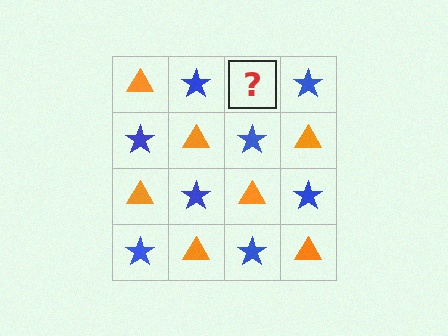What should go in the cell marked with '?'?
The missing cell should contain an orange triangle.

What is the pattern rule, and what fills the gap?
The rule is that it alternates orange triangle and blue star in a checkerboard pattern. The gap should be filled with an orange triangle.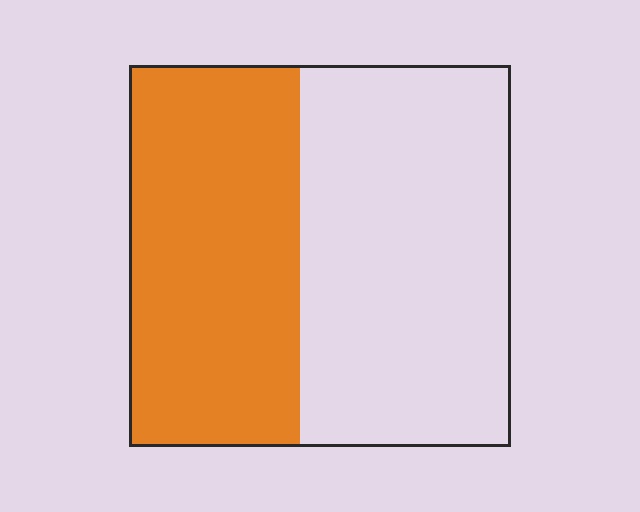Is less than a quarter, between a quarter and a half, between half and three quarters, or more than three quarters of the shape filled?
Between a quarter and a half.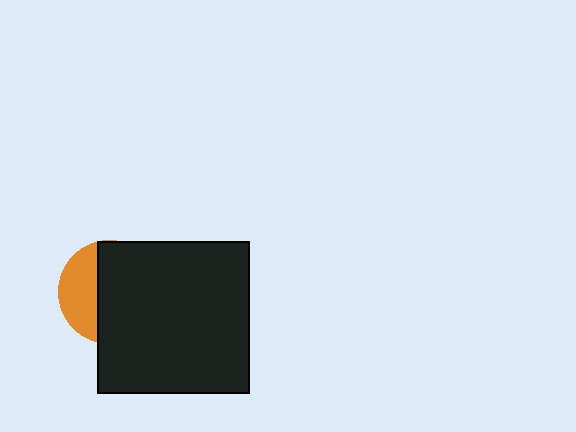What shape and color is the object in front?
The object in front is a black square.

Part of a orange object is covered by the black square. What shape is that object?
It is a circle.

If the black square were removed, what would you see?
You would see the complete orange circle.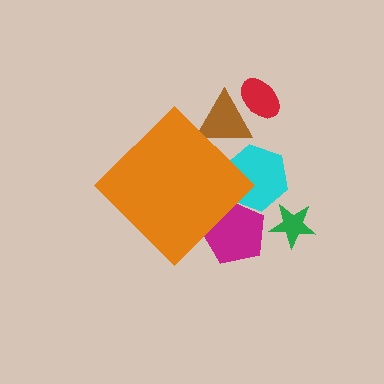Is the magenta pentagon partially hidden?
Yes, the magenta pentagon is partially hidden behind the orange diamond.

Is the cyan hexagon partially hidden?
Yes, the cyan hexagon is partially hidden behind the orange diamond.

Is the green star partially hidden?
No, the green star is fully visible.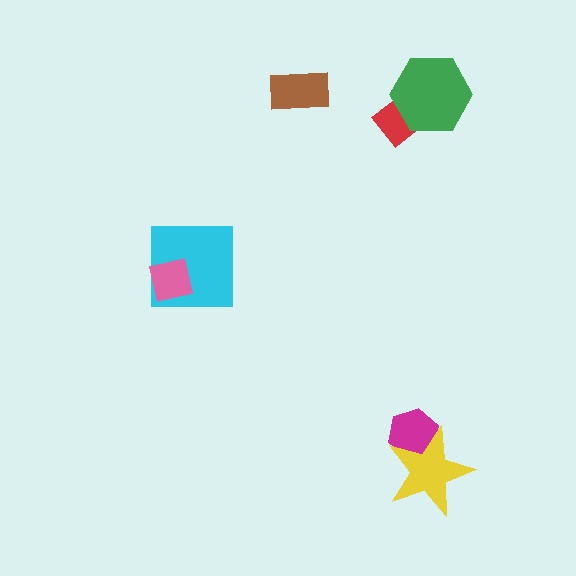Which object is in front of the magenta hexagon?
The yellow star is in front of the magenta hexagon.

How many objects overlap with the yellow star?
1 object overlaps with the yellow star.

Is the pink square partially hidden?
No, no other shape covers it.